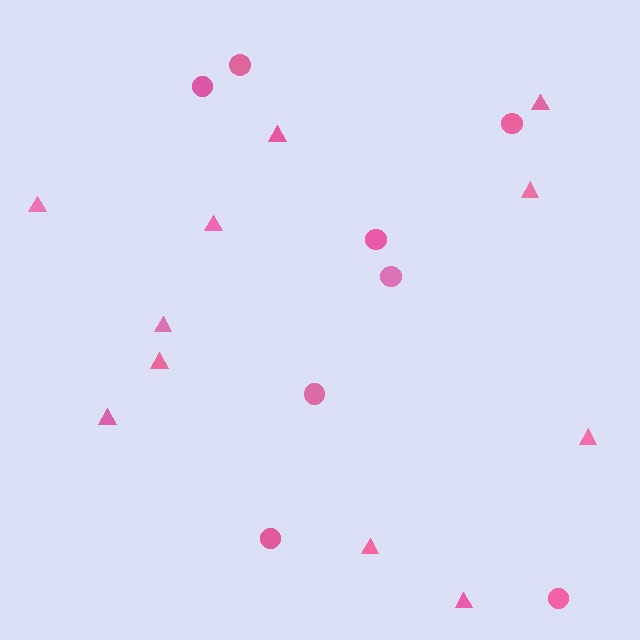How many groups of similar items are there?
There are 2 groups: one group of triangles (11) and one group of circles (8).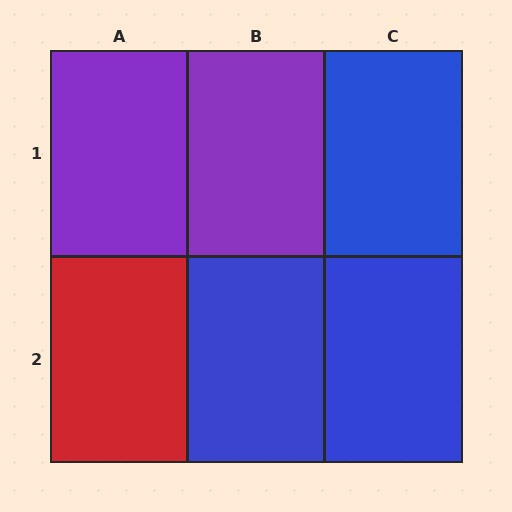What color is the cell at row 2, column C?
Blue.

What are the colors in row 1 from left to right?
Purple, purple, blue.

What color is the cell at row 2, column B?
Blue.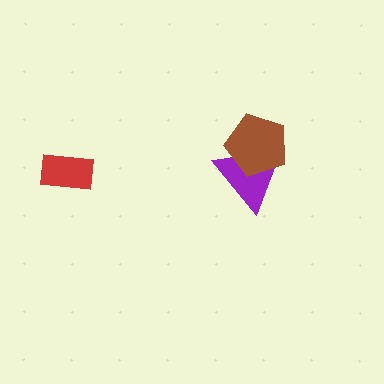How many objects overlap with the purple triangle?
1 object overlaps with the purple triangle.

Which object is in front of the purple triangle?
The brown pentagon is in front of the purple triangle.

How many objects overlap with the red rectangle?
0 objects overlap with the red rectangle.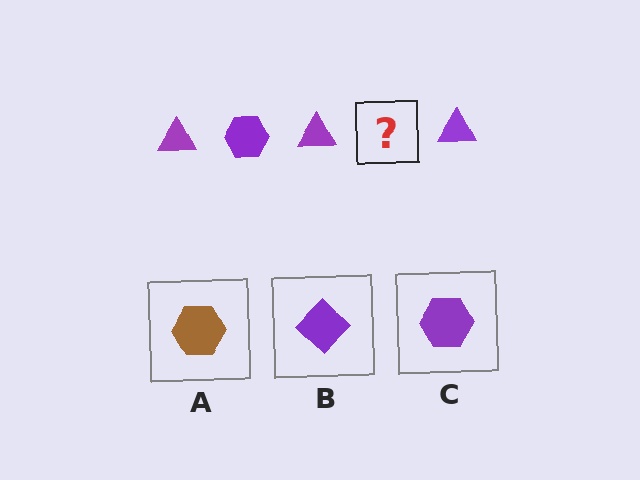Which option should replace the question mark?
Option C.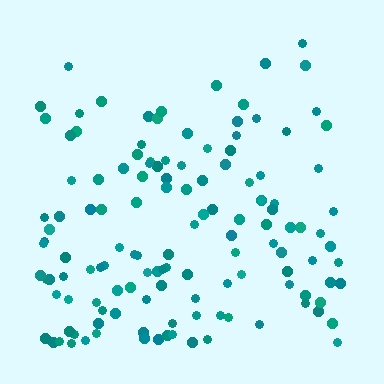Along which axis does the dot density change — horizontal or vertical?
Vertical.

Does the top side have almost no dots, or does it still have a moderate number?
Still a moderate number, just noticeably fewer than the bottom.